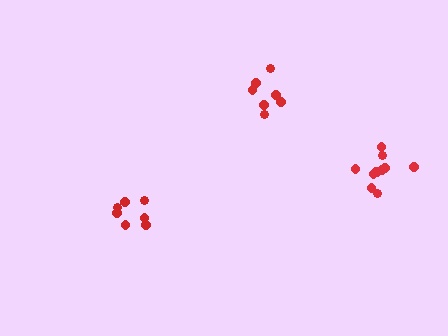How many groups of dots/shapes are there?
There are 3 groups.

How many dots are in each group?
Group 1: 7 dots, Group 2: 7 dots, Group 3: 11 dots (25 total).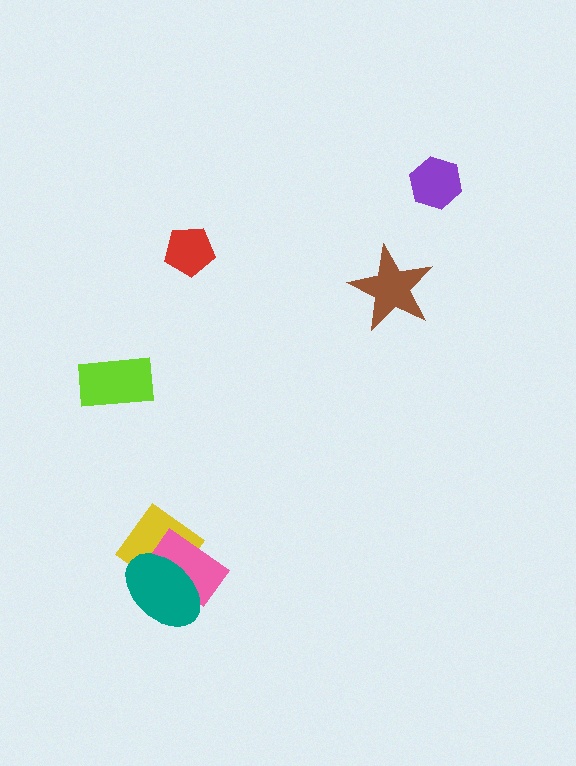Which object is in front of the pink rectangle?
The teal ellipse is in front of the pink rectangle.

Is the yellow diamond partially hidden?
Yes, it is partially covered by another shape.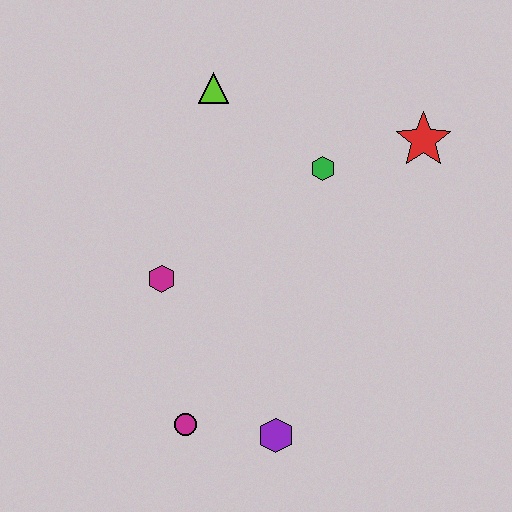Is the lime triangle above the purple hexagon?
Yes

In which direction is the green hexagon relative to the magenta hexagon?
The green hexagon is to the right of the magenta hexagon.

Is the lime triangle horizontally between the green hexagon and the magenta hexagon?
Yes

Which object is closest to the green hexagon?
The red star is closest to the green hexagon.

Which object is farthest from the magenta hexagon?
The red star is farthest from the magenta hexagon.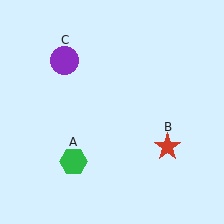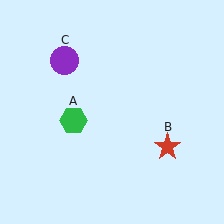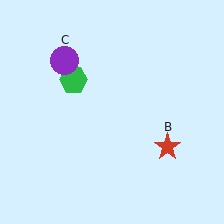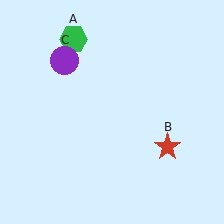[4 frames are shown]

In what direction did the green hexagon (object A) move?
The green hexagon (object A) moved up.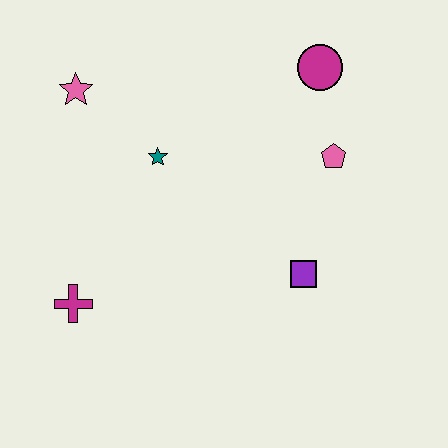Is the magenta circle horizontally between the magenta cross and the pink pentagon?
Yes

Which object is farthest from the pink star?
The purple square is farthest from the pink star.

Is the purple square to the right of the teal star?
Yes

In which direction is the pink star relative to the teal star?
The pink star is to the left of the teal star.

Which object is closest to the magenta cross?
The teal star is closest to the magenta cross.